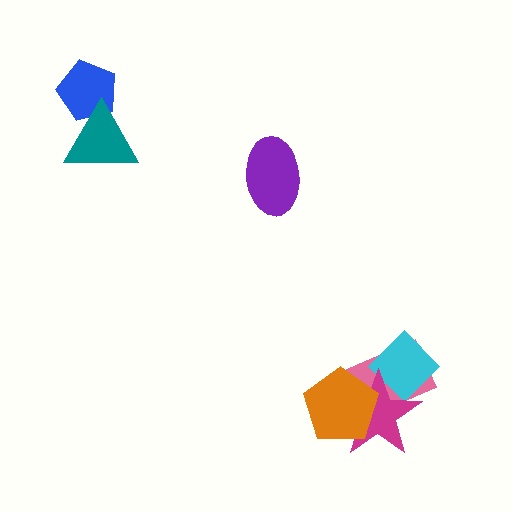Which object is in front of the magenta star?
The orange pentagon is in front of the magenta star.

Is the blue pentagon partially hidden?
Yes, it is partially covered by another shape.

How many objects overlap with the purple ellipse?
0 objects overlap with the purple ellipse.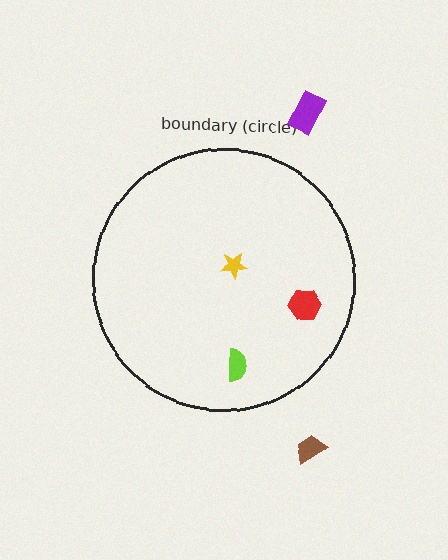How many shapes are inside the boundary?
3 inside, 2 outside.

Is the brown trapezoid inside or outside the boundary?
Outside.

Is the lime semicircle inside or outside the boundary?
Inside.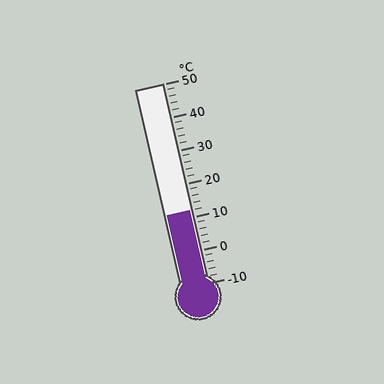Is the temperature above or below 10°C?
The temperature is above 10°C.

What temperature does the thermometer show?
The thermometer shows approximately 12°C.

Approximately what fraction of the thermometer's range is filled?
The thermometer is filled to approximately 35% of its range.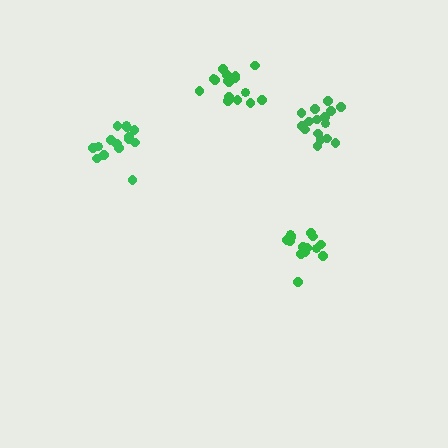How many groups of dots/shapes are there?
There are 4 groups.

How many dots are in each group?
Group 1: 16 dots, Group 2: 15 dots, Group 3: 17 dots, Group 4: 16 dots (64 total).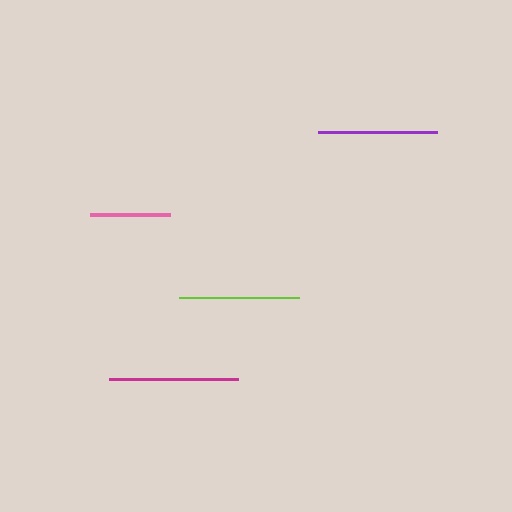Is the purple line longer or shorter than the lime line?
The lime line is longer than the purple line.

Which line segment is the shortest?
The pink line is the shortest at approximately 80 pixels.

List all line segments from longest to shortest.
From longest to shortest: magenta, lime, purple, pink.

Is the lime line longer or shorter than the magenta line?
The magenta line is longer than the lime line.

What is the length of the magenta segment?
The magenta segment is approximately 129 pixels long.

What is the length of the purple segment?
The purple segment is approximately 119 pixels long.